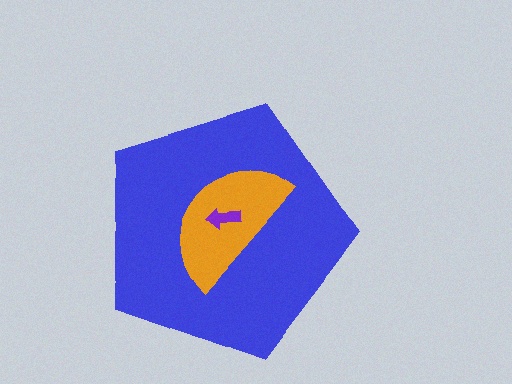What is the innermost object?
The purple arrow.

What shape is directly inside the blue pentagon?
The orange semicircle.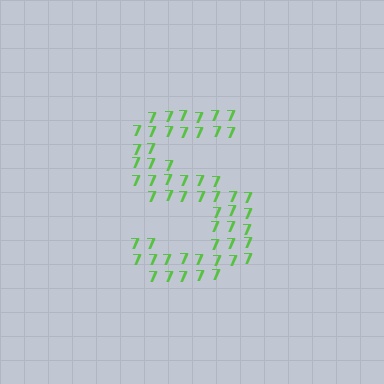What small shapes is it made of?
It is made of small digit 7's.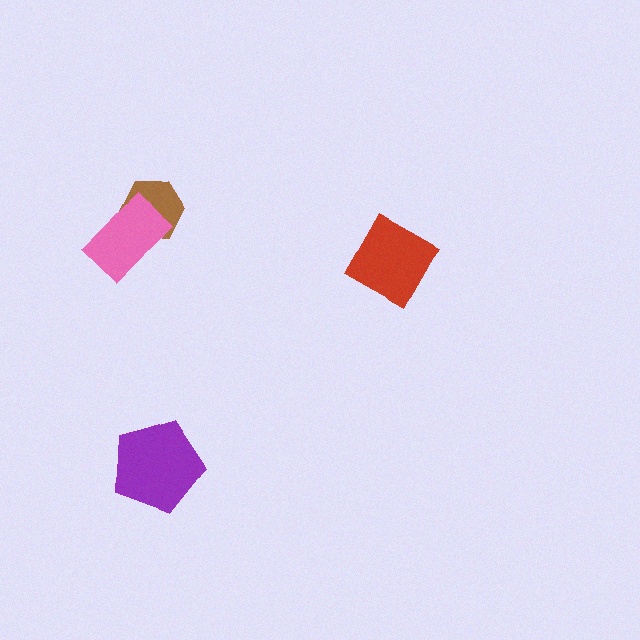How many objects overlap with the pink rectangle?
1 object overlaps with the pink rectangle.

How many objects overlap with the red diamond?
0 objects overlap with the red diamond.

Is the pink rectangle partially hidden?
No, no other shape covers it.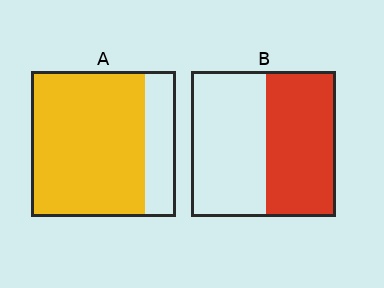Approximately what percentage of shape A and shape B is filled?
A is approximately 80% and B is approximately 50%.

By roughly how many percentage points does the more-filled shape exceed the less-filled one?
By roughly 30 percentage points (A over B).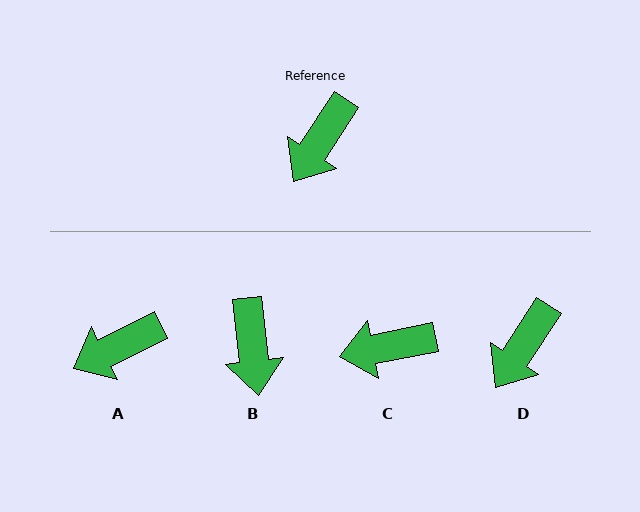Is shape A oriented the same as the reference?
No, it is off by about 30 degrees.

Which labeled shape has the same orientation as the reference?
D.